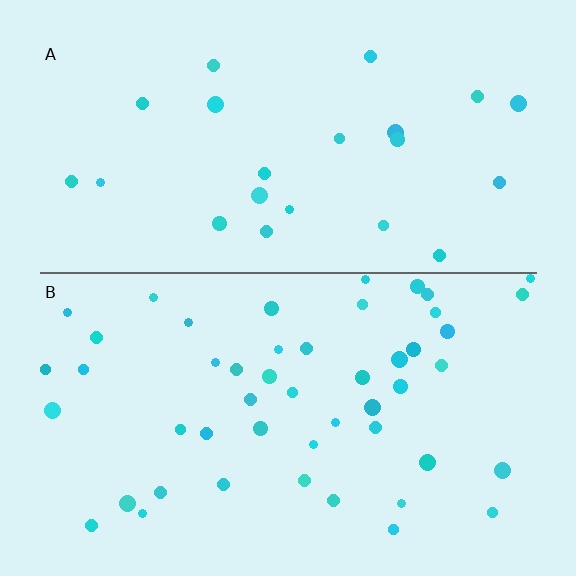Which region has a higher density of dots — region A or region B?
B (the bottom).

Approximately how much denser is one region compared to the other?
Approximately 2.2× — region B over region A.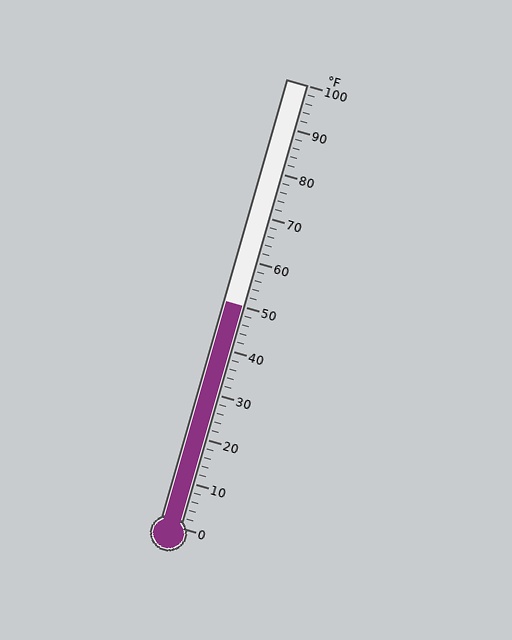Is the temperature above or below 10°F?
The temperature is above 10°F.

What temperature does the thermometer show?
The thermometer shows approximately 50°F.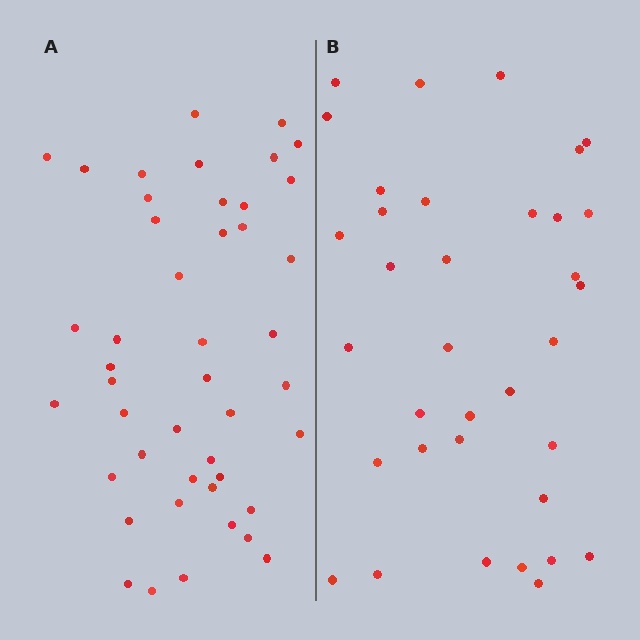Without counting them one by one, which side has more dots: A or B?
Region A (the left region) has more dots.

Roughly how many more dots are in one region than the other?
Region A has roughly 10 or so more dots than region B.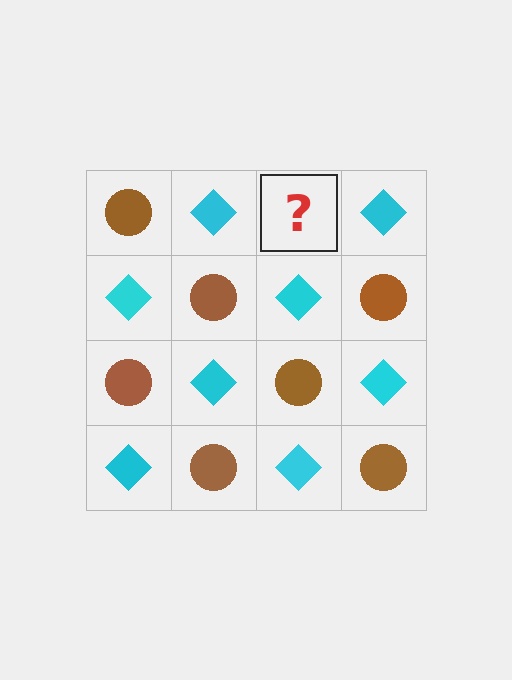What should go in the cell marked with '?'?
The missing cell should contain a brown circle.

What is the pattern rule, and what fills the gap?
The rule is that it alternates brown circle and cyan diamond in a checkerboard pattern. The gap should be filled with a brown circle.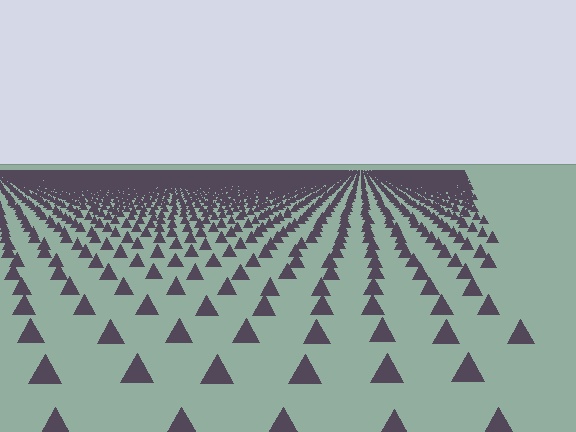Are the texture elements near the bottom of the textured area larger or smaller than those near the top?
Larger. Near the bottom, elements are closer to the viewer and appear at a bigger on-screen size.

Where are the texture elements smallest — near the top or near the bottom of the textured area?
Near the top.